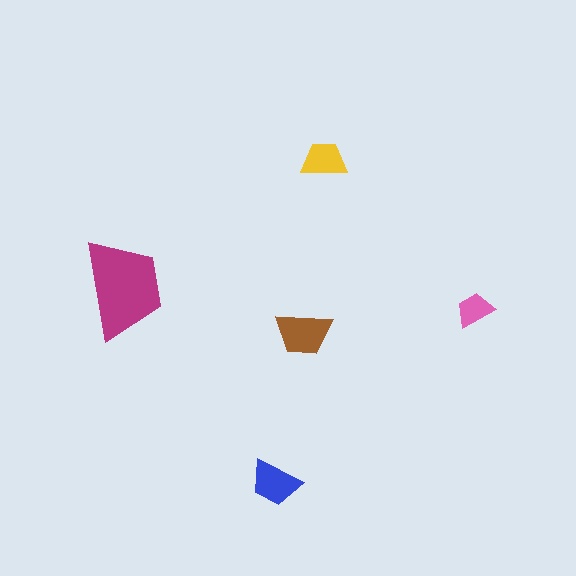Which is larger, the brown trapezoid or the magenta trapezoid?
The magenta one.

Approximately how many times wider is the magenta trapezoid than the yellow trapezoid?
About 2 times wider.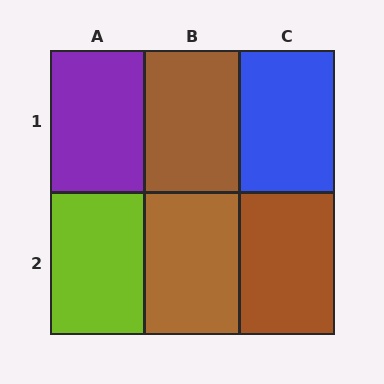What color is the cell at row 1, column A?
Purple.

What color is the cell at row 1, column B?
Brown.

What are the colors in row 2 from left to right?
Lime, brown, brown.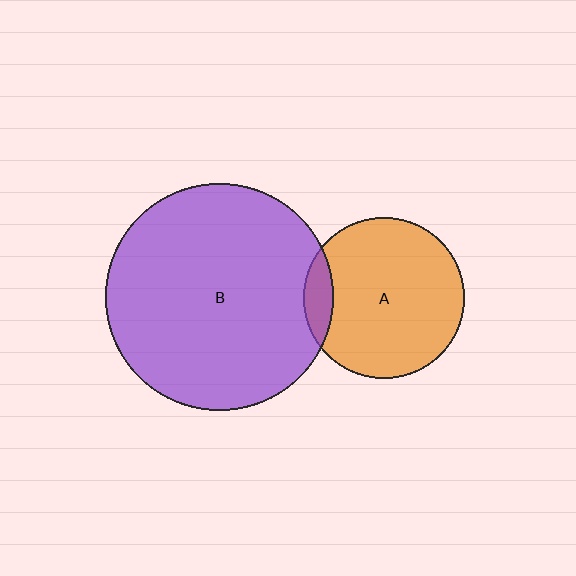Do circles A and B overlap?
Yes.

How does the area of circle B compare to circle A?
Approximately 2.0 times.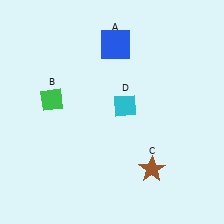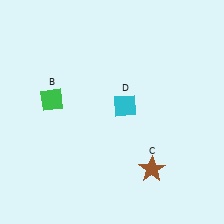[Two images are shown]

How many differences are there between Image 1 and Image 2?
There is 1 difference between the two images.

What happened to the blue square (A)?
The blue square (A) was removed in Image 2. It was in the top-right area of Image 1.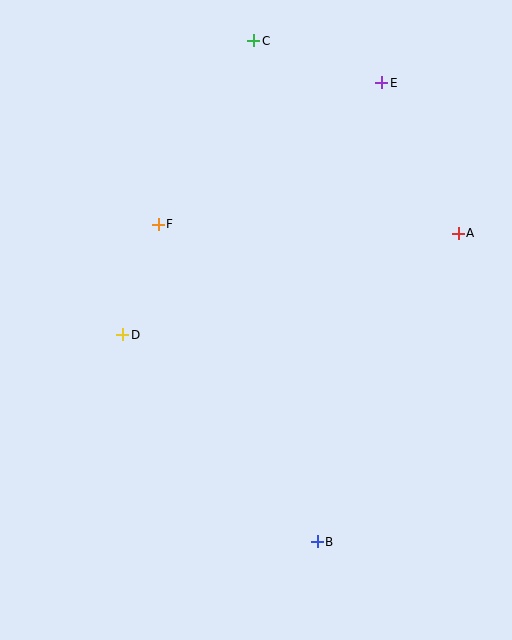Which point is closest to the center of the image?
Point D at (123, 335) is closest to the center.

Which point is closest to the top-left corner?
Point C is closest to the top-left corner.